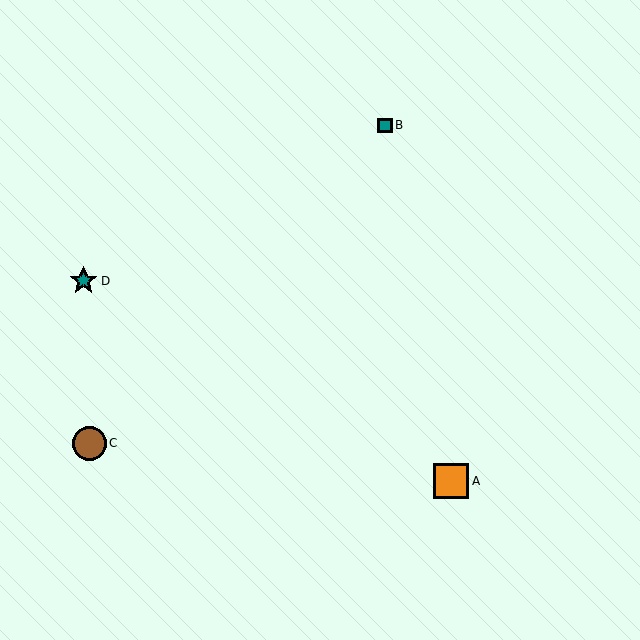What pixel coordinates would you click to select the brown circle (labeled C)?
Click at (89, 444) to select the brown circle C.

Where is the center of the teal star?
The center of the teal star is at (84, 281).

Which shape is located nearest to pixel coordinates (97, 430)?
The brown circle (labeled C) at (89, 444) is nearest to that location.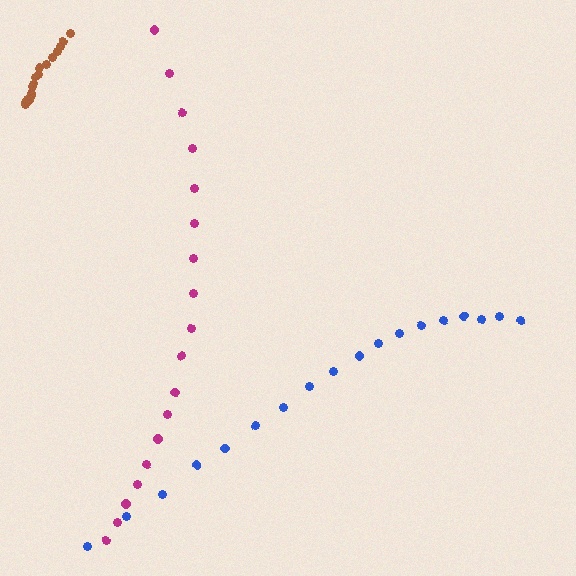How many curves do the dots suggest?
There are 3 distinct paths.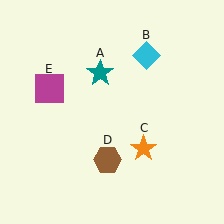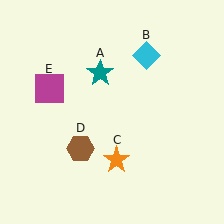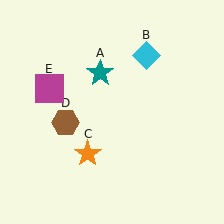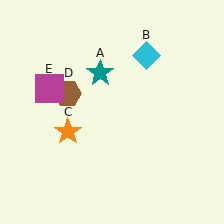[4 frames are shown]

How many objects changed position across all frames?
2 objects changed position: orange star (object C), brown hexagon (object D).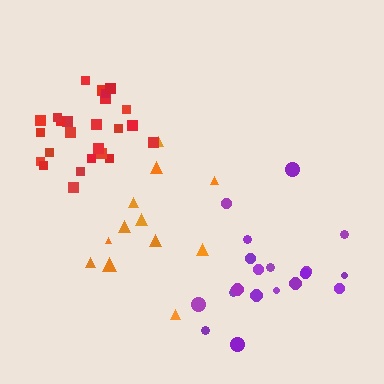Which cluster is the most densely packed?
Red.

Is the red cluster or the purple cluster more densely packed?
Red.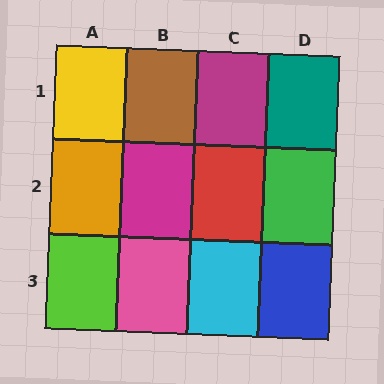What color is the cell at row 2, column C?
Red.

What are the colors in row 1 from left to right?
Yellow, brown, magenta, teal.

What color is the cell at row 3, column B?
Pink.